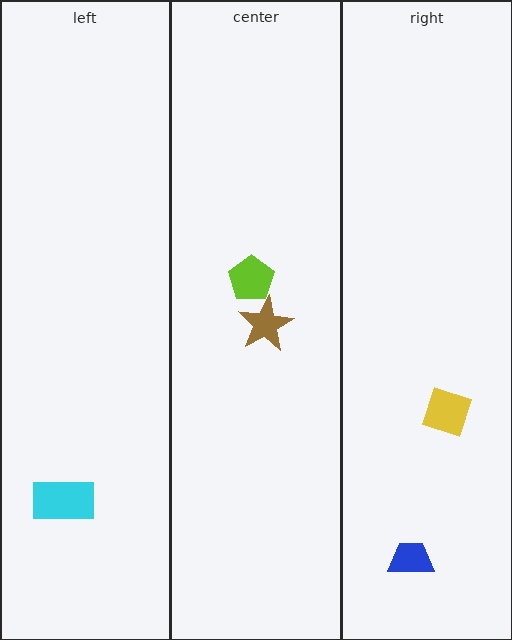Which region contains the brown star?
The center region.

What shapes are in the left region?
The cyan rectangle.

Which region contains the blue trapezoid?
The right region.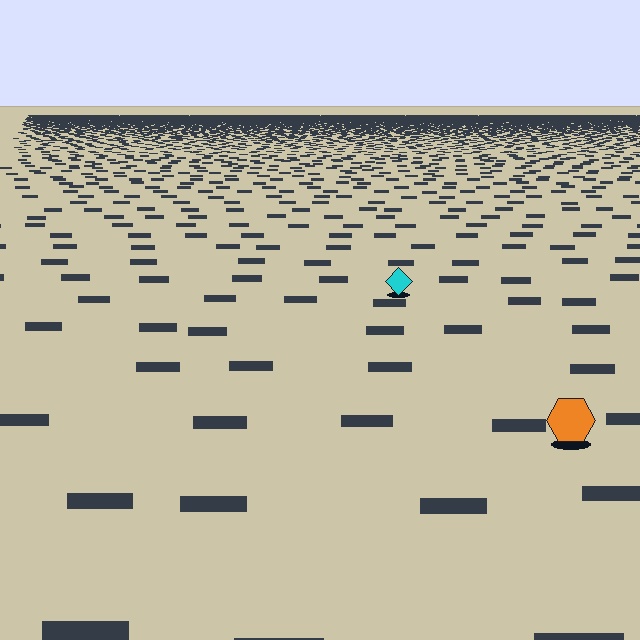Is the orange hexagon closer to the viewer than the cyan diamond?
Yes. The orange hexagon is closer — you can tell from the texture gradient: the ground texture is coarser near it.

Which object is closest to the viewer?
The orange hexagon is closest. The texture marks near it are larger and more spread out.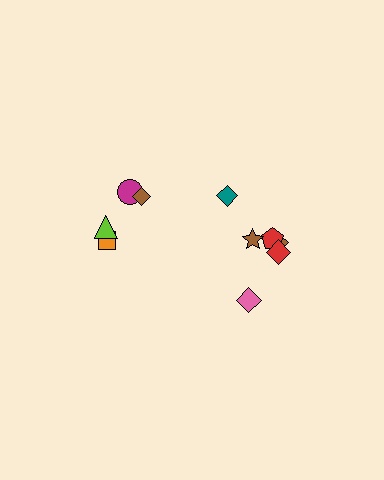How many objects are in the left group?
There are 4 objects.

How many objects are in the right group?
There are 6 objects.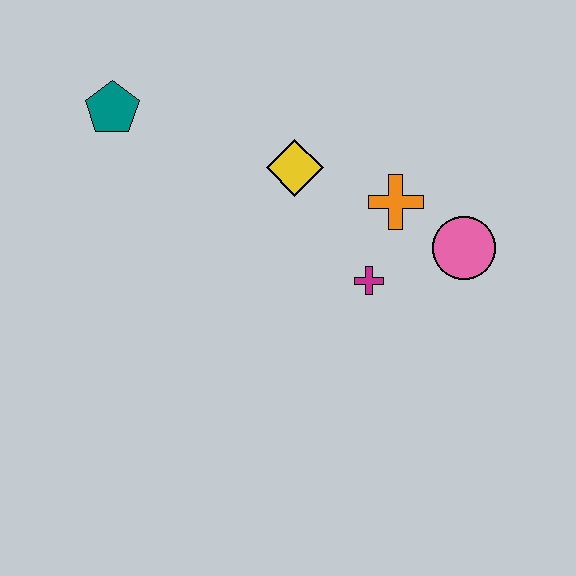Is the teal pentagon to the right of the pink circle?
No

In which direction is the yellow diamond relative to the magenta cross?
The yellow diamond is above the magenta cross.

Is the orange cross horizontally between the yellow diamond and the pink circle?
Yes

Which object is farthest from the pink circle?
The teal pentagon is farthest from the pink circle.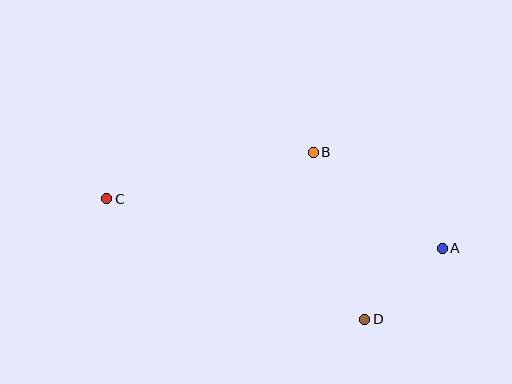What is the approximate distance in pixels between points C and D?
The distance between C and D is approximately 285 pixels.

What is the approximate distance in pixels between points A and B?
The distance between A and B is approximately 161 pixels.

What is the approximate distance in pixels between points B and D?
The distance between B and D is approximately 175 pixels.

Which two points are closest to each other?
Points A and D are closest to each other.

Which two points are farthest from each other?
Points A and C are farthest from each other.